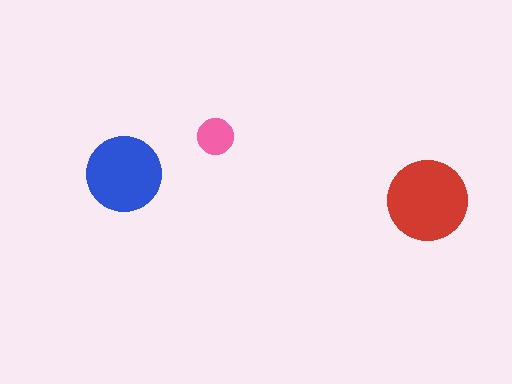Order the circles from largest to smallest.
the red one, the blue one, the pink one.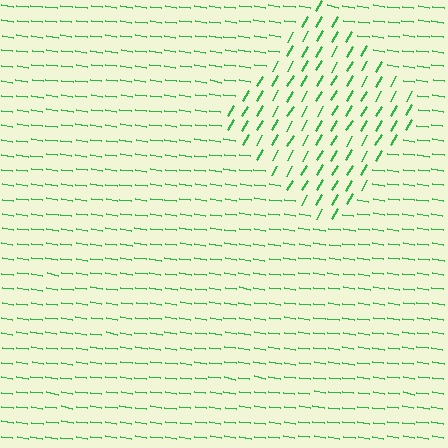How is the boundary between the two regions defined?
The boundary is defined purely by a change in line orientation (approximately 67 degrees difference). All lines are the same color and thickness.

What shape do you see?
I see a diamond.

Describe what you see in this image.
The image is filled with small green line segments. A diamond region in the image has lines oriented differently from the surrounding lines, creating a visible texture boundary.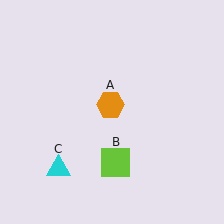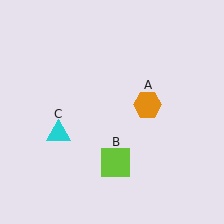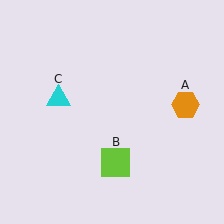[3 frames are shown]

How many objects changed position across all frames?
2 objects changed position: orange hexagon (object A), cyan triangle (object C).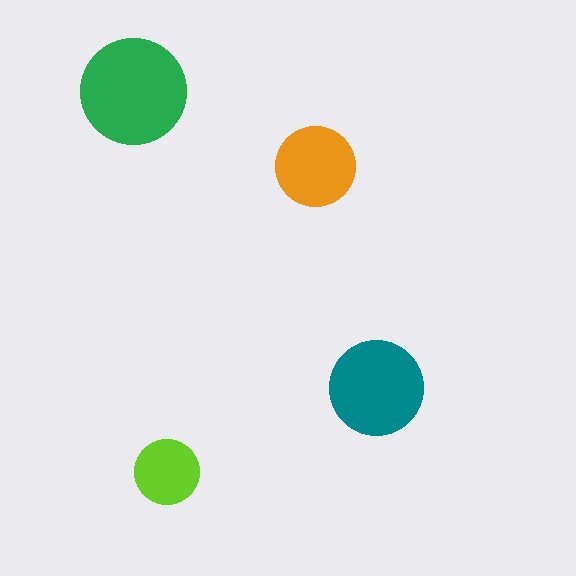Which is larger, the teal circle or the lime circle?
The teal one.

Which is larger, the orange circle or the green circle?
The green one.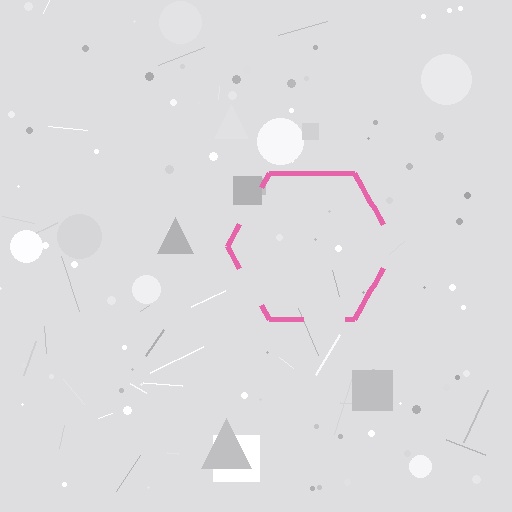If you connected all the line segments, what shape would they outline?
They would outline a hexagon.